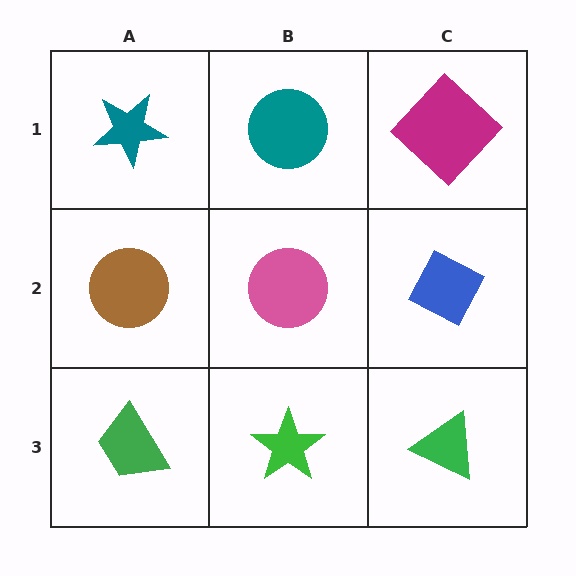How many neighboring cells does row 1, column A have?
2.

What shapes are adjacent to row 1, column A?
A brown circle (row 2, column A), a teal circle (row 1, column B).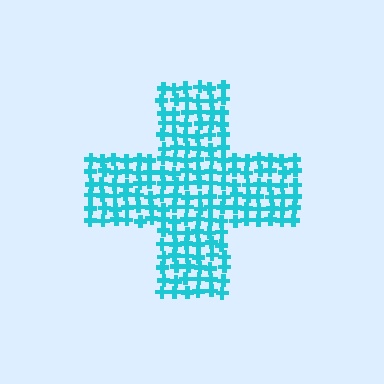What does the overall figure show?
The overall figure shows a cross.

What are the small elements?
The small elements are crosses.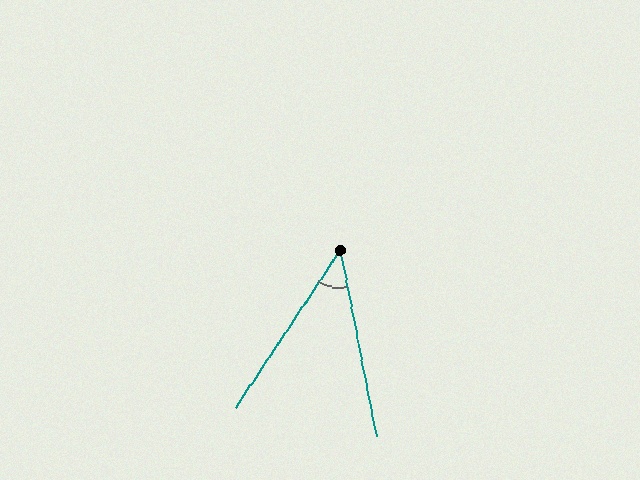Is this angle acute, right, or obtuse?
It is acute.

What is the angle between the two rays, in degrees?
Approximately 45 degrees.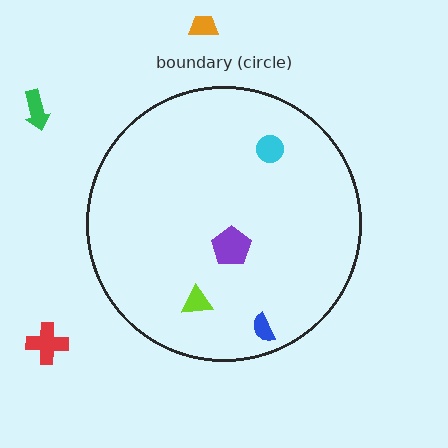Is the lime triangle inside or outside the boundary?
Inside.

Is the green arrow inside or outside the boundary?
Outside.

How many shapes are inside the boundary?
4 inside, 3 outside.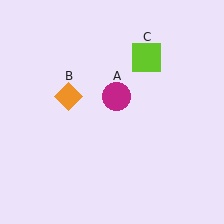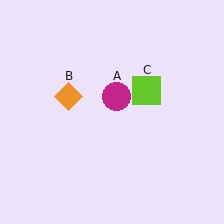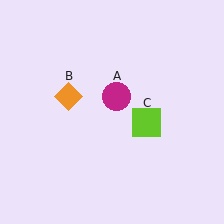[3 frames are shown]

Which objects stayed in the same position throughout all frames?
Magenta circle (object A) and orange diamond (object B) remained stationary.